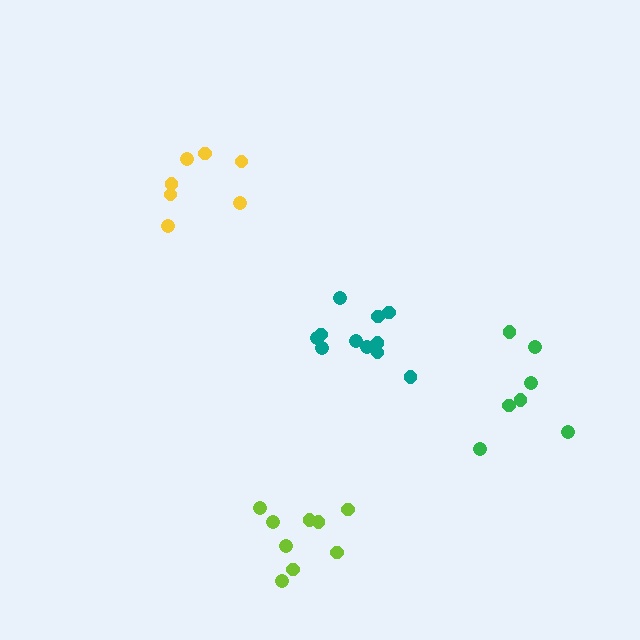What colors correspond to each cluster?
The clusters are colored: teal, yellow, lime, green.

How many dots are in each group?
Group 1: 11 dots, Group 2: 7 dots, Group 3: 9 dots, Group 4: 7 dots (34 total).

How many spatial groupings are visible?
There are 4 spatial groupings.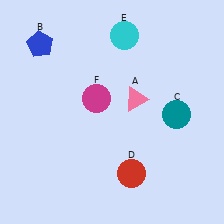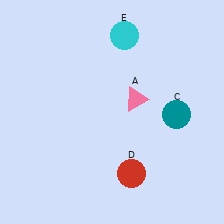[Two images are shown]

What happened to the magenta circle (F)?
The magenta circle (F) was removed in Image 2. It was in the top-left area of Image 1.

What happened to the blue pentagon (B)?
The blue pentagon (B) was removed in Image 2. It was in the top-left area of Image 1.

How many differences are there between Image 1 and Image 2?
There are 2 differences between the two images.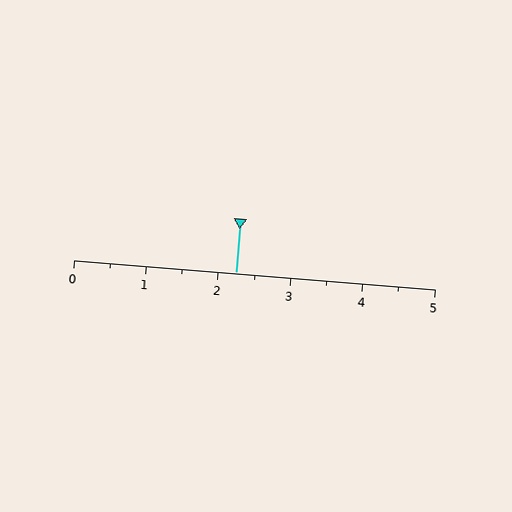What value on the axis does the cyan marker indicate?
The marker indicates approximately 2.2.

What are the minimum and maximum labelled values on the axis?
The axis runs from 0 to 5.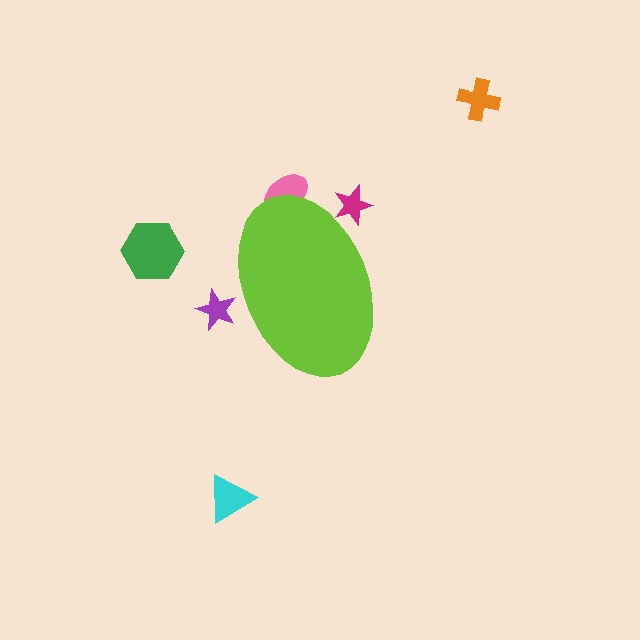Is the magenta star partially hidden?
Yes, the magenta star is partially hidden behind the lime ellipse.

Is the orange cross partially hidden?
No, the orange cross is fully visible.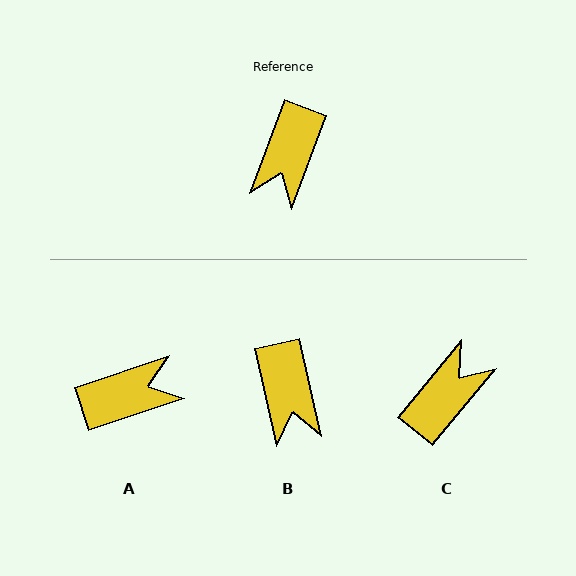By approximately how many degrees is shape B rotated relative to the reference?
Approximately 33 degrees counter-clockwise.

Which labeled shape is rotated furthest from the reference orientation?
C, about 161 degrees away.